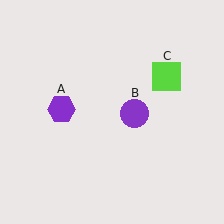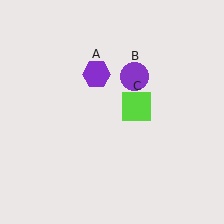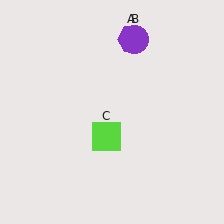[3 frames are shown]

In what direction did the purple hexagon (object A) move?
The purple hexagon (object A) moved up and to the right.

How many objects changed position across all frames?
3 objects changed position: purple hexagon (object A), purple circle (object B), lime square (object C).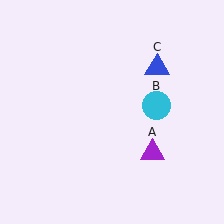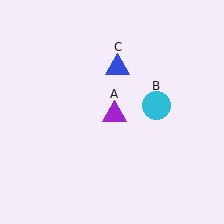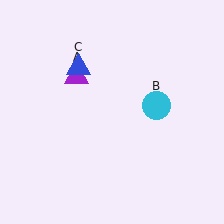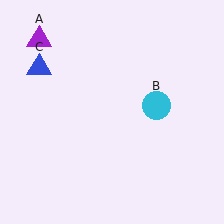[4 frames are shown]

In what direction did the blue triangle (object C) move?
The blue triangle (object C) moved left.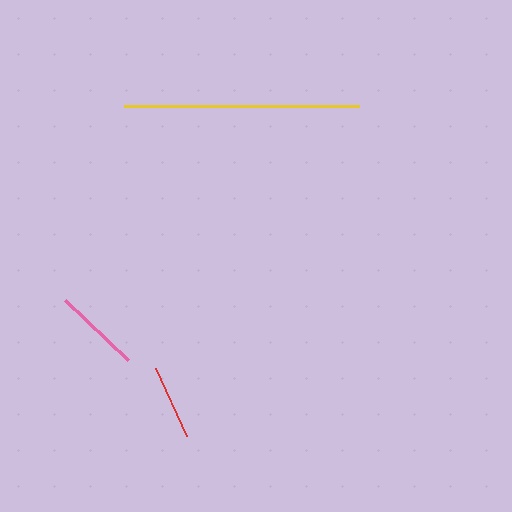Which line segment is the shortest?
The red line is the shortest at approximately 75 pixels.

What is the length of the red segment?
The red segment is approximately 75 pixels long.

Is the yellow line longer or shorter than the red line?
The yellow line is longer than the red line.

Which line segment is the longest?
The yellow line is the longest at approximately 235 pixels.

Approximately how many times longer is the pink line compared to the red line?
The pink line is approximately 1.2 times the length of the red line.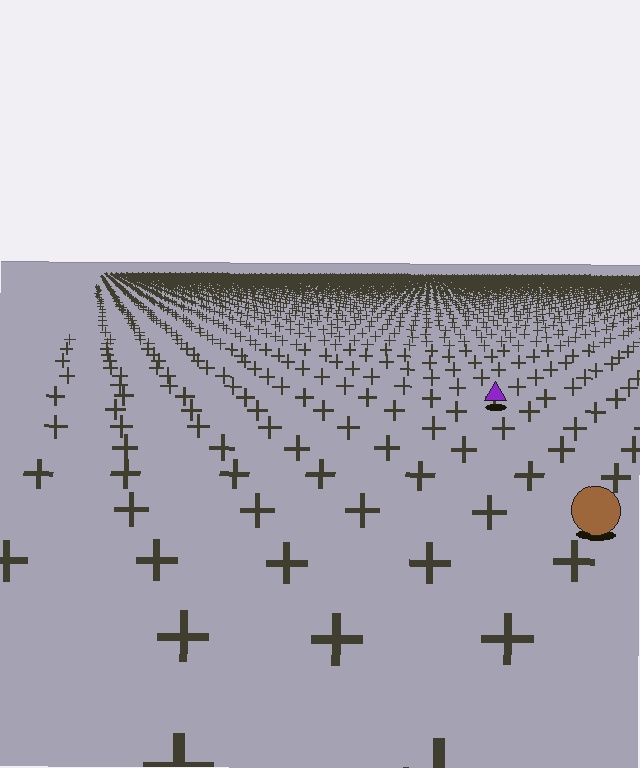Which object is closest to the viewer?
The brown circle is closest. The texture marks near it are larger and more spread out.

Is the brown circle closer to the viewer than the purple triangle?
Yes. The brown circle is closer — you can tell from the texture gradient: the ground texture is coarser near it.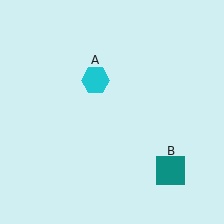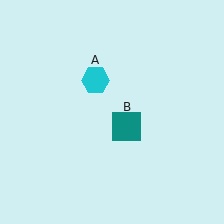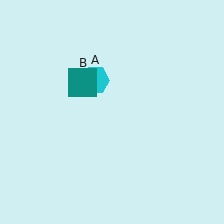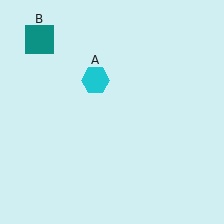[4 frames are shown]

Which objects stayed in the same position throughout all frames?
Cyan hexagon (object A) remained stationary.